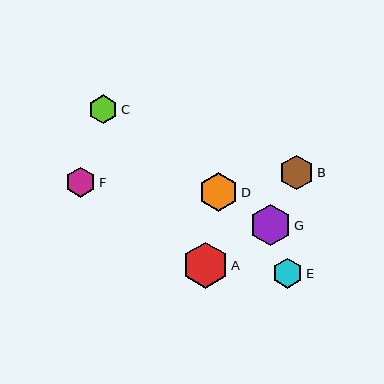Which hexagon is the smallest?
Hexagon C is the smallest with a size of approximately 29 pixels.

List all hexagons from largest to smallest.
From largest to smallest: A, G, D, B, F, E, C.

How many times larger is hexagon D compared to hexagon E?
Hexagon D is approximately 1.3 times the size of hexagon E.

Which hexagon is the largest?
Hexagon A is the largest with a size of approximately 46 pixels.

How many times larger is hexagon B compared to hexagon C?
Hexagon B is approximately 1.2 times the size of hexagon C.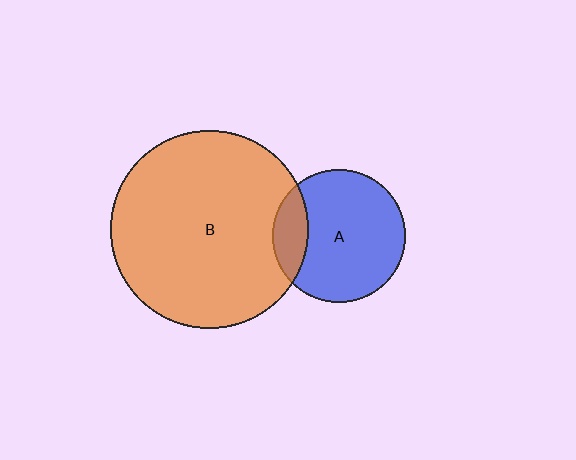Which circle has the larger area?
Circle B (orange).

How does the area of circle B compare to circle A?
Approximately 2.2 times.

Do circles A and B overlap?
Yes.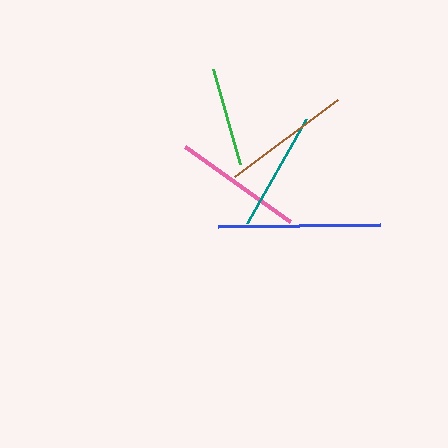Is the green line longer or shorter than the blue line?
The blue line is longer than the green line.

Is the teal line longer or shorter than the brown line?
The brown line is longer than the teal line.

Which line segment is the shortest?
The green line is the shortest at approximately 99 pixels.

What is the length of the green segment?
The green segment is approximately 99 pixels long.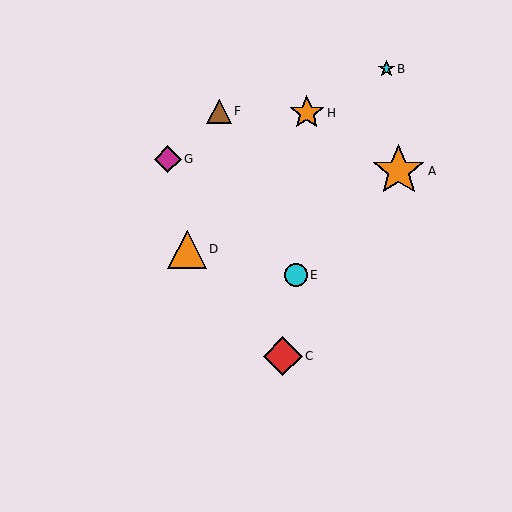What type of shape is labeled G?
Shape G is a magenta diamond.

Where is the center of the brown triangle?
The center of the brown triangle is at (219, 111).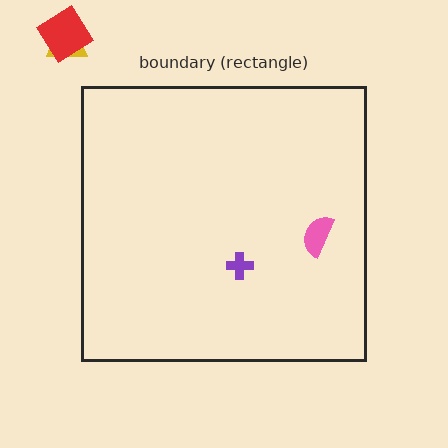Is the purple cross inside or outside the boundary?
Inside.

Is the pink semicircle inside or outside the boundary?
Inside.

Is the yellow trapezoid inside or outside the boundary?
Outside.